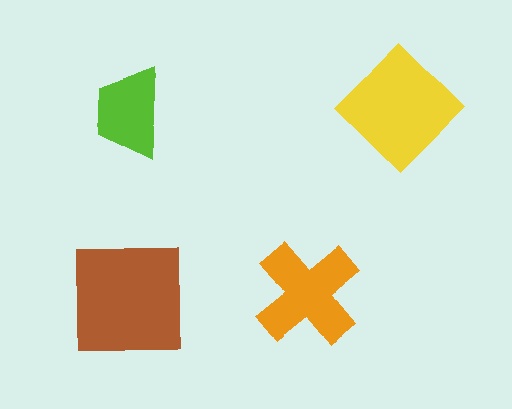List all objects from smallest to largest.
The lime trapezoid, the orange cross, the yellow diamond, the brown square.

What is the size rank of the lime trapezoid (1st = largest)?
4th.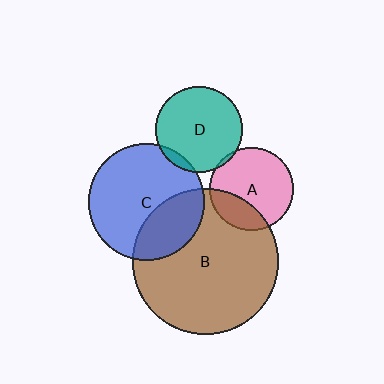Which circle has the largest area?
Circle B (brown).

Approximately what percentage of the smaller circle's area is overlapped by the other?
Approximately 25%.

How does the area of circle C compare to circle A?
Approximately 2.0 times.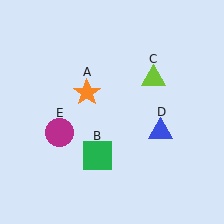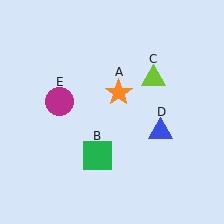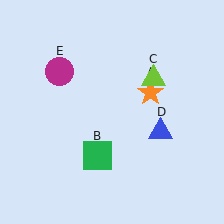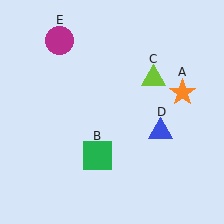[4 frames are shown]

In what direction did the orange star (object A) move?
The orange star (object A) moved right.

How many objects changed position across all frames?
2 objects changed position: orange star (object A), magenta circle (object E).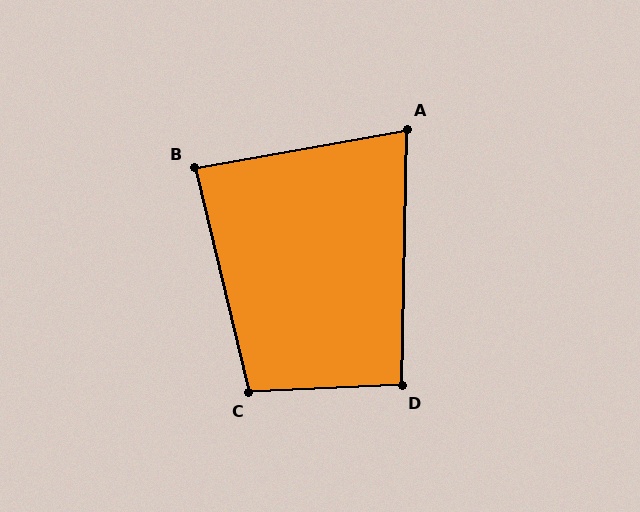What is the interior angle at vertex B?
Approximately 87 degrees (approximately right).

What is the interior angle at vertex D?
Approximately 93 degrees (approximately right).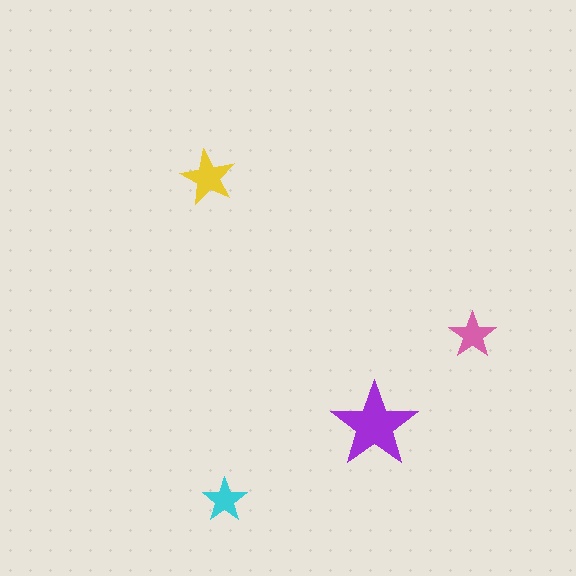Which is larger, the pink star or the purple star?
The purple one.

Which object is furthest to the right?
The pink star is rightmost.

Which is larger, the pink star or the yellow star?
The yellow one.